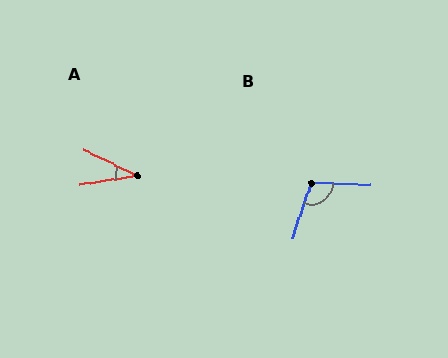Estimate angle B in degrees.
Approximately 107 degrees.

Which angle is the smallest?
A, at approximately 35 degrees.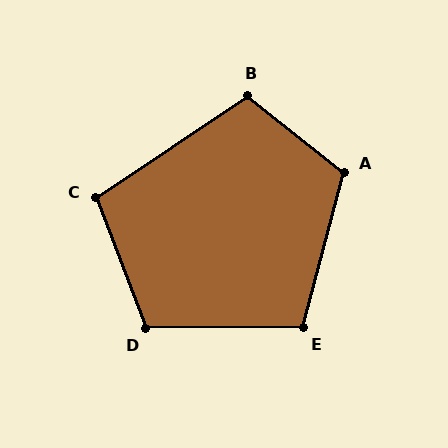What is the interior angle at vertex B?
Approximately 108 degrees (obtuse).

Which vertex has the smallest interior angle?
C, at approximately 103 degrees.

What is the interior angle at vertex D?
Approximately 110 degrees (obtuse).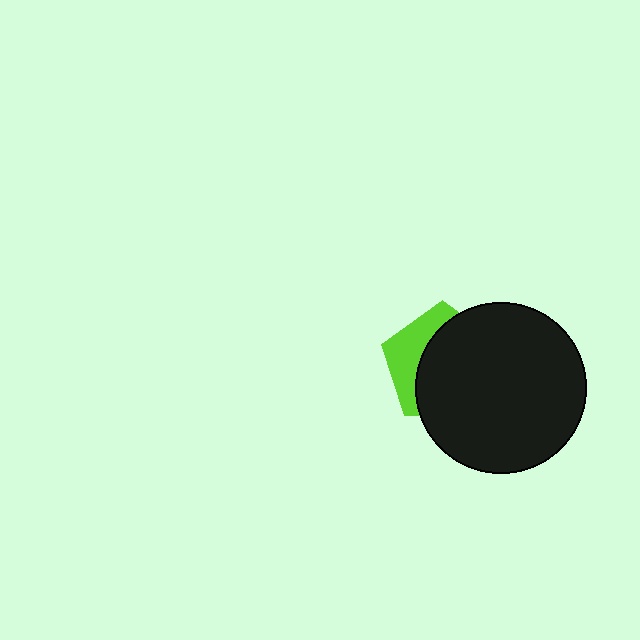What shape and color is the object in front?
The object in front is a black circle.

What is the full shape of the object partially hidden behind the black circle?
The partially hidden object is a lime pentagon.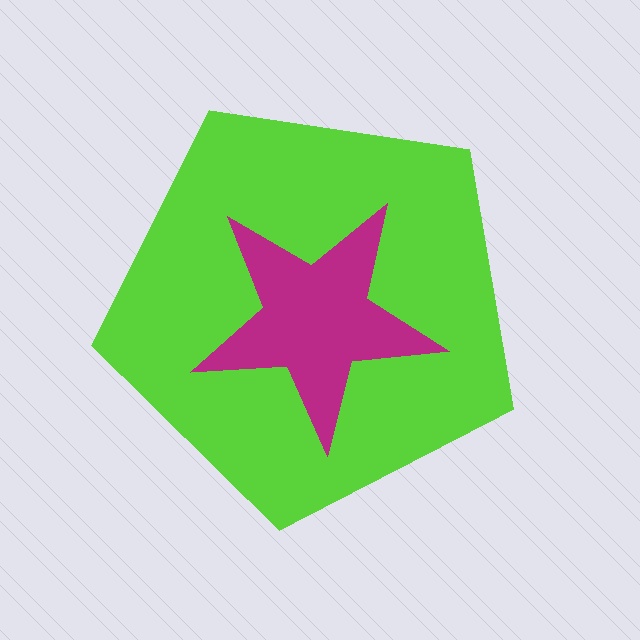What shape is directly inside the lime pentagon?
The magenta star.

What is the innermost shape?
The magenta star.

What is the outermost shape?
The lime pentagon.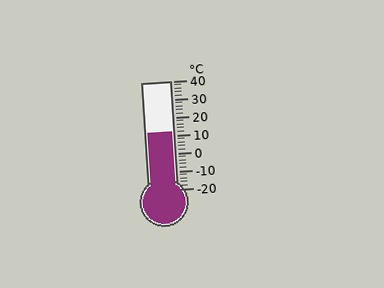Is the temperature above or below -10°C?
The temperature is above -10°C.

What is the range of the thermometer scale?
The thermometer scale ranges from -20°C to 40°C.